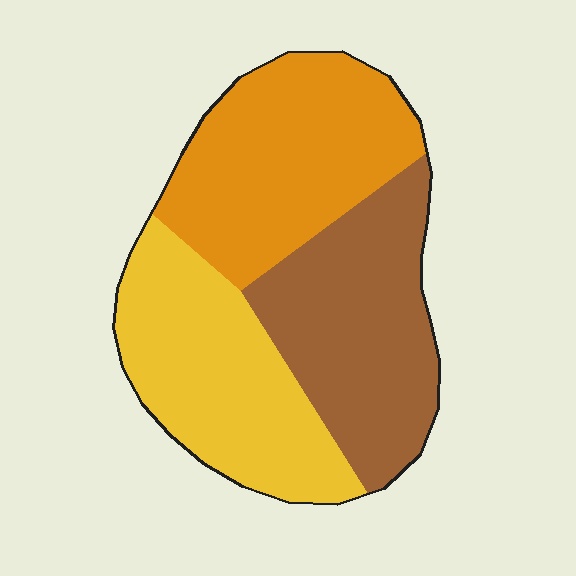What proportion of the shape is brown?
Brown covers roughly 35% of the shape.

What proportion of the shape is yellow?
Yellow takes up about one third (1/3) of the shape.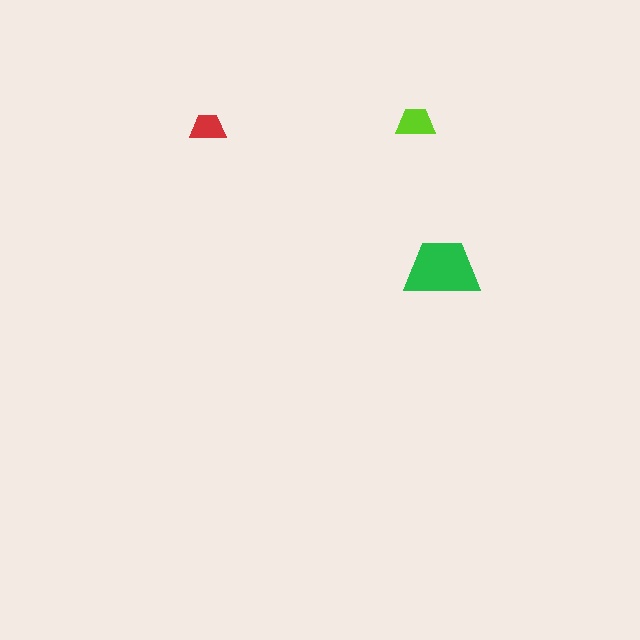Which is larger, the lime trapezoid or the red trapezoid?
The lime one.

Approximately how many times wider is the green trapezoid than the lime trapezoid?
About 2 times wider.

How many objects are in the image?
There are 3 objects in the image.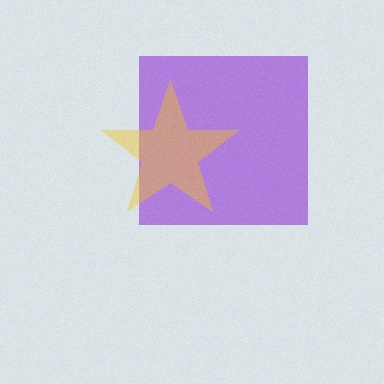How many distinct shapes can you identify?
There are 2 distinct shapes: a purple square, a yellow star.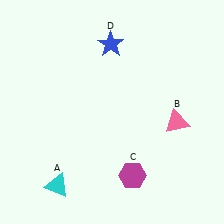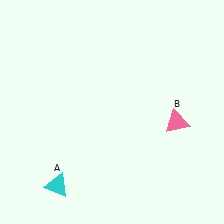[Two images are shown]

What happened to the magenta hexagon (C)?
The magenta hexagon (C) was removed in Image 2. It was in the bottom-right area of Image 1.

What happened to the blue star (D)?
The blue star (D) was removed in Image 2. It was in the top-left area of Image 1.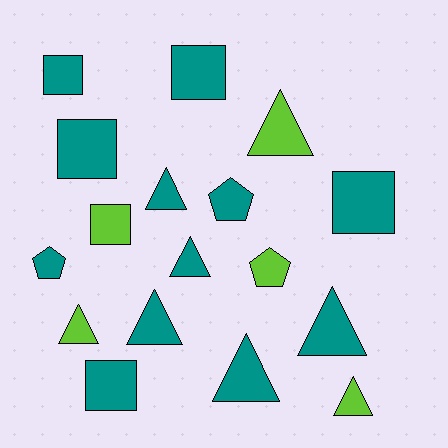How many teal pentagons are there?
There are 2 teal pentagons.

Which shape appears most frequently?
Triangle, with 8 objects.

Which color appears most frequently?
Teal, with 12 objects.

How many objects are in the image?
There are 17 objects.